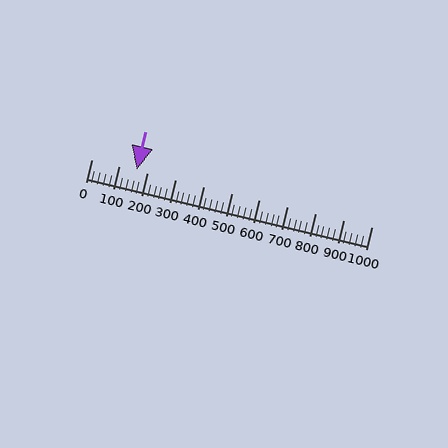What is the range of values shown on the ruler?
The ruler shows values from 0 to 1000.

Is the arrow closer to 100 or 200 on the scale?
The arrow is closer to 200.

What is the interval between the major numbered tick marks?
The major tick marks are spaced 100 units apart.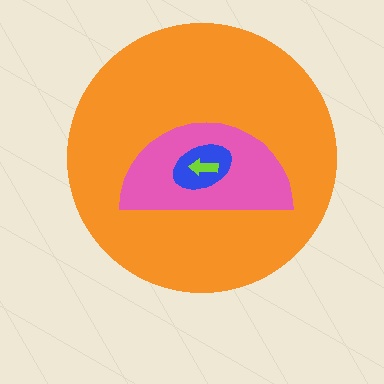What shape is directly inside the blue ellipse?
The lime arrow.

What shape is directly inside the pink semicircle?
The blue ellipse.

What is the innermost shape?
The lime arrow.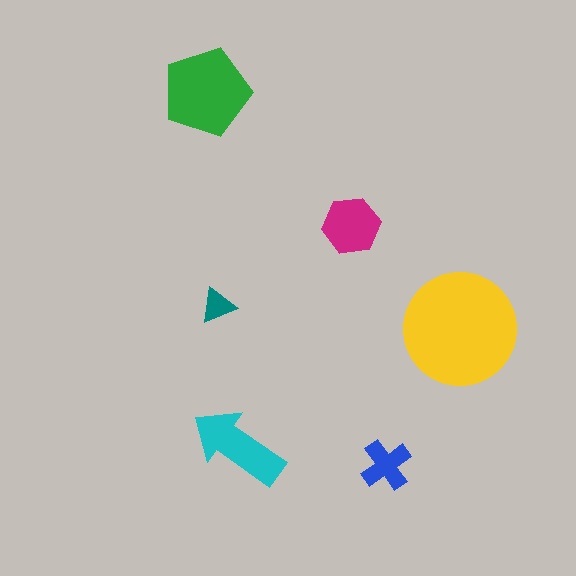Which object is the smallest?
The teal triangle.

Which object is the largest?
The yellow circle.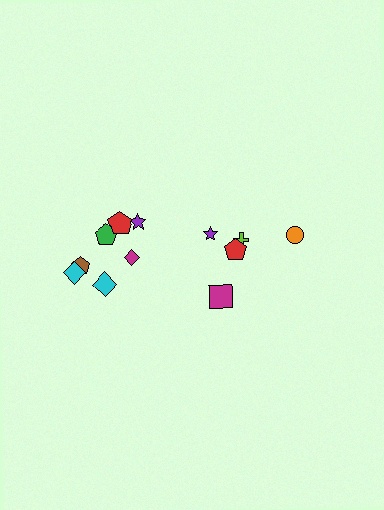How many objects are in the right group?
There are 5 objects.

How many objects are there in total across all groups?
There are 12 objects.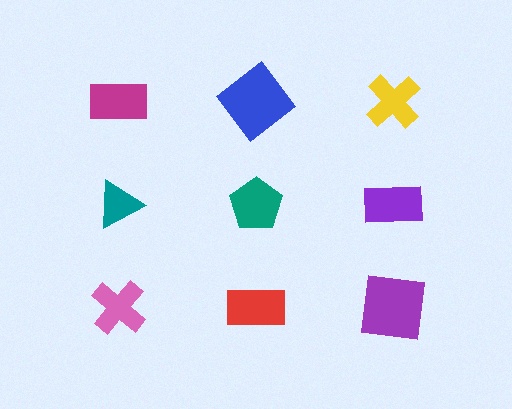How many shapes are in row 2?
3 shapes.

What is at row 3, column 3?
A purple square.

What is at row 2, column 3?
A purple rectangle.